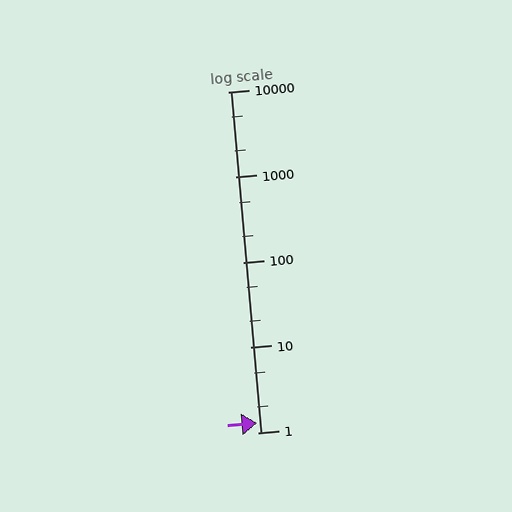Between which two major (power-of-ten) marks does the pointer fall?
The pointer is between 1 and 10.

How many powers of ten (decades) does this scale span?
The scale spans 4 decades, from 1 to 10000.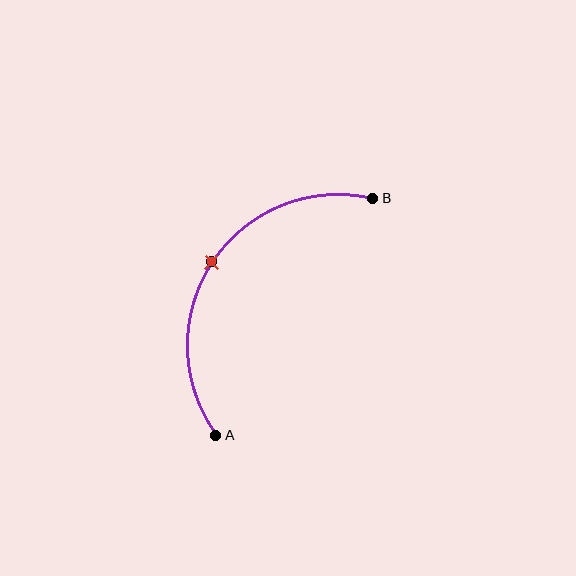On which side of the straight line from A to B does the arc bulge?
The arc bulges to the left of the straight line connecting A and B.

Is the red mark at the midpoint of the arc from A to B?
Yes. The red mark lies on the arc at equal arc-length from both A and B — it is the arc midpoint.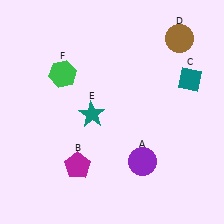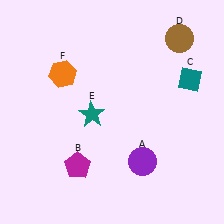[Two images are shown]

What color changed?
The hexagon (F) changed from green in Image 1 to orange in Image 2.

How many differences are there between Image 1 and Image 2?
There is 1 difference between the two images.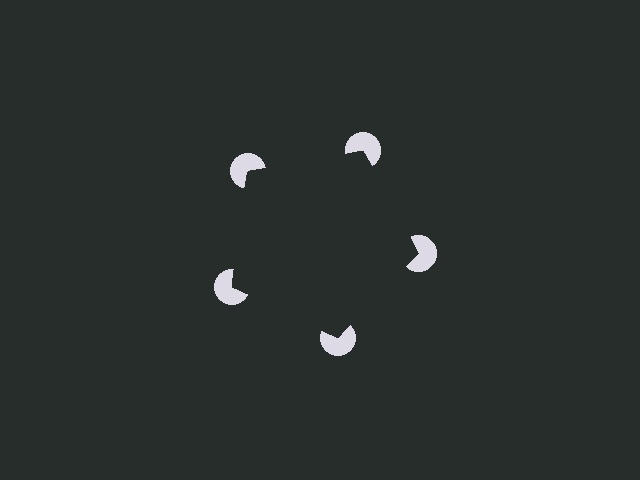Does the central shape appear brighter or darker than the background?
It typically appears slightly darker than the background, even though no actual brightness change is drawn.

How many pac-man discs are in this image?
There are 5 — one at each vertex of the illusory pentagon.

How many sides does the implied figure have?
5 sides.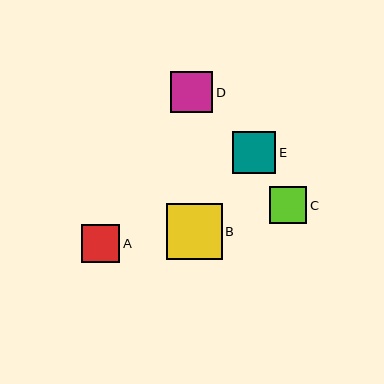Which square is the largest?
Square B is the largest with a size of approximately 56 pixels.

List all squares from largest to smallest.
From largest to smallest: B, E, D, A, C.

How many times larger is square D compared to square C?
Square D is approximately 1.1 times the size of square C.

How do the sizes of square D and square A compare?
Square D and square A are approximately the same size.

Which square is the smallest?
Square C is the smallest with a size of approximately 37 pixels.